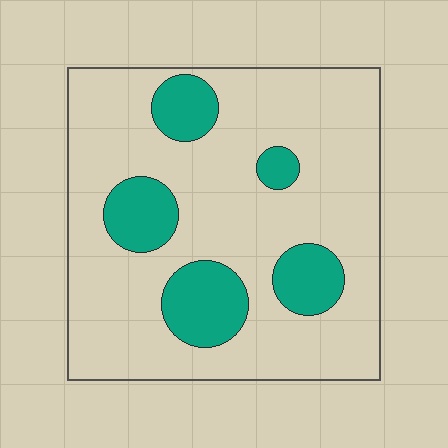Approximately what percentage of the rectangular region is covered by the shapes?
Approximately 20%.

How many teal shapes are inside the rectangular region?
5.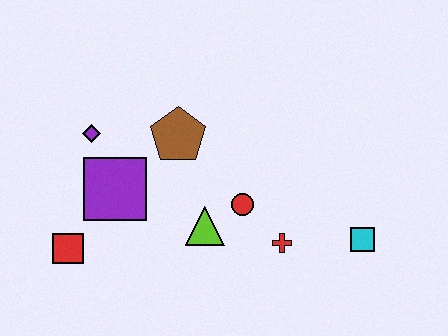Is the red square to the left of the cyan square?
Yes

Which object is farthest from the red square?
The cyan square is farthest from the red square.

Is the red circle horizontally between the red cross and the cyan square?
No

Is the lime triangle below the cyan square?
No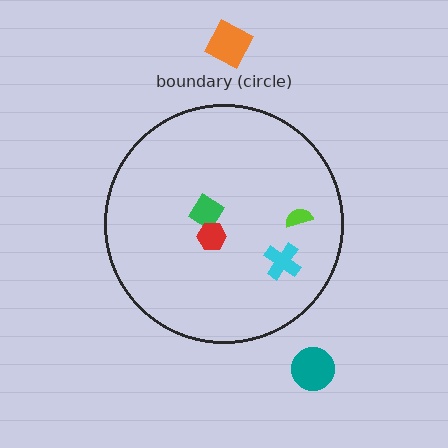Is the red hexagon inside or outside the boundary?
Inside.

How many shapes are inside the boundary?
4 inside, 2 outside.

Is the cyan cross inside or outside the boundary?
Inside.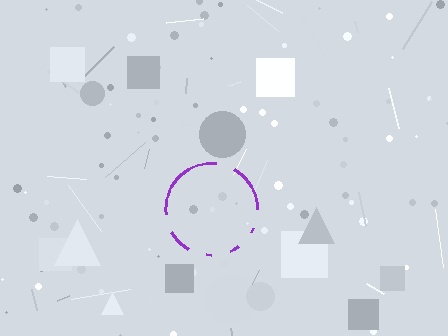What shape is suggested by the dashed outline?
The dashed outline suggests a circle.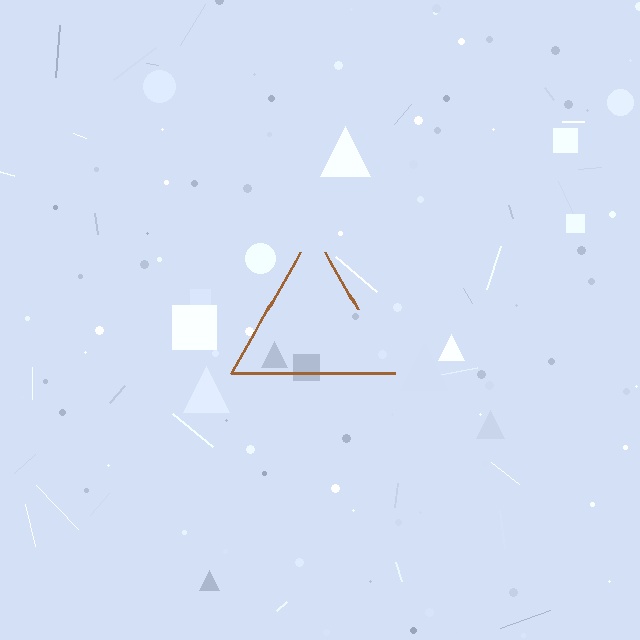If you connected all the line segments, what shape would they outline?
They would outline a triangle.